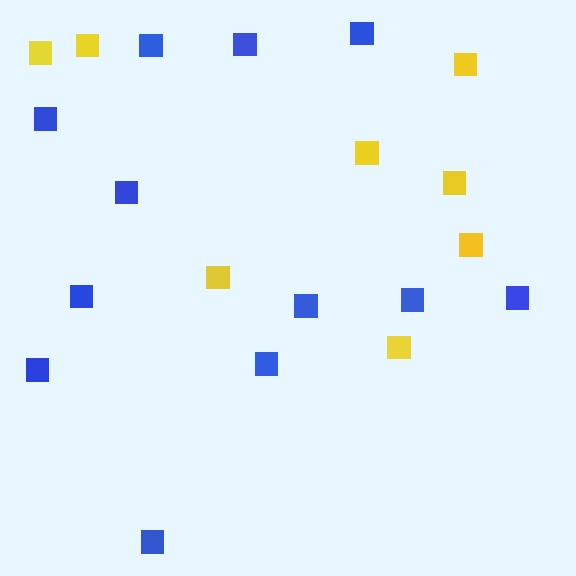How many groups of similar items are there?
There are 2 groups: one group of blue squares (12) and one group of yellow squares (8).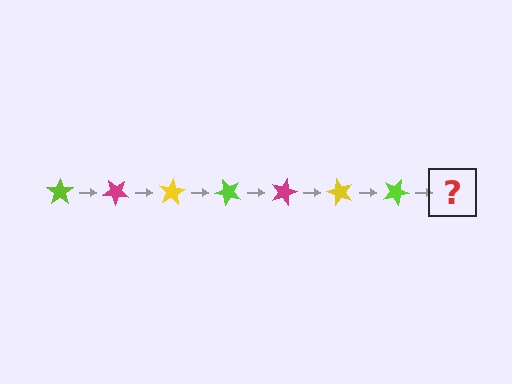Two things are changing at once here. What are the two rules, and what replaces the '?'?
The two rules are that it rotates 40 degrees each step and the color cycles through lime, magenta, and yellow. The '?' should be a magenta star, rotated 280 degrees from the start.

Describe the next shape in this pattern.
It should be a magenta star, rotated 280 degrees from the start.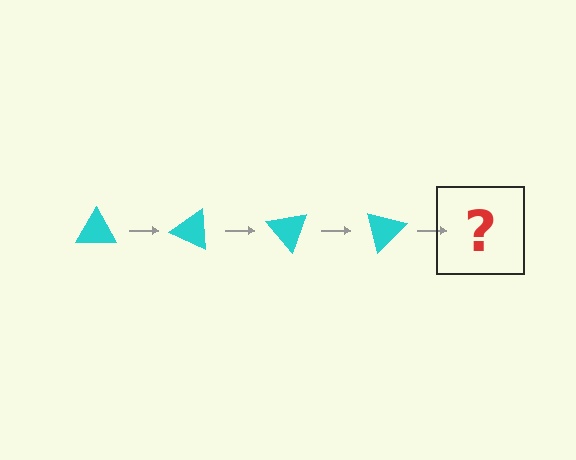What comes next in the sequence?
The next element should be a cyan triangle rotated 100 degrees.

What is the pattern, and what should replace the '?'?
The pattern is that the triangle rotates 25 degrees each step. The '?' should be a cyan triangle rotated 100 degrees.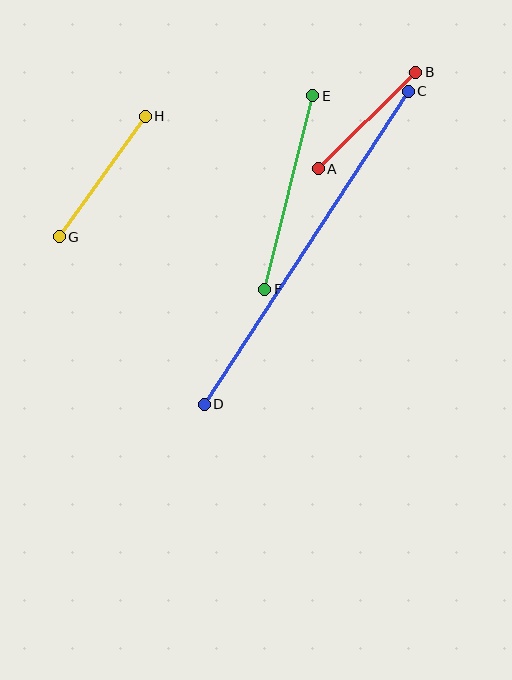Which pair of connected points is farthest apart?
Points C and D are farthest apart.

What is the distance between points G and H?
The distance is approximately 148 pixels.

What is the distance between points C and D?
The distance is approximately 373 pixels.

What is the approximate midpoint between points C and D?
The midpoint is at approximately (306, 248) pixels.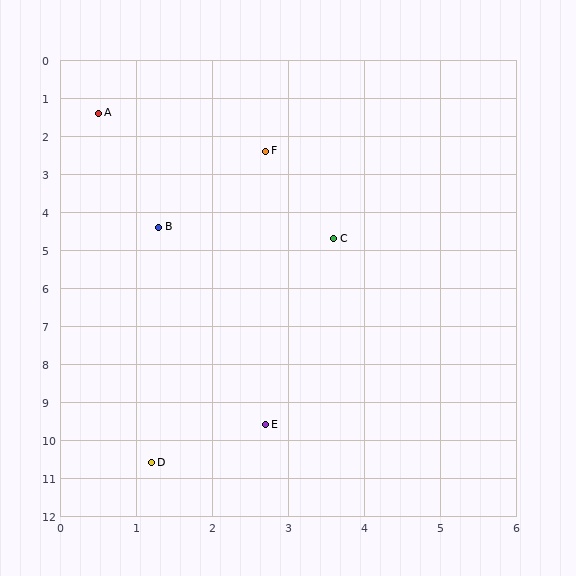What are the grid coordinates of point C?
Point C is at approximately (3.6, 4.7).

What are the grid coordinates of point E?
Point E is at approximately (2.7, 9.6).